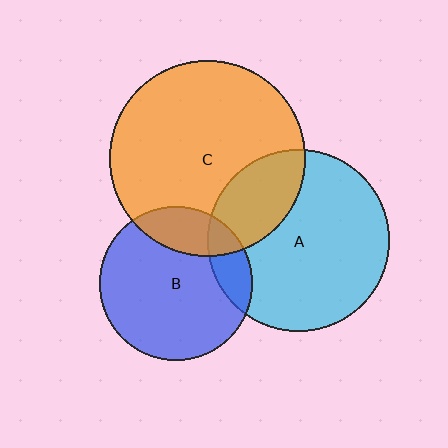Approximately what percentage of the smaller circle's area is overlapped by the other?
Approximately 20%.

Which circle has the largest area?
Circle C (orange).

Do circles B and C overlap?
Yes.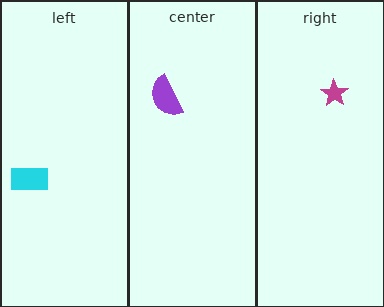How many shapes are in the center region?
1.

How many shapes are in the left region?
1.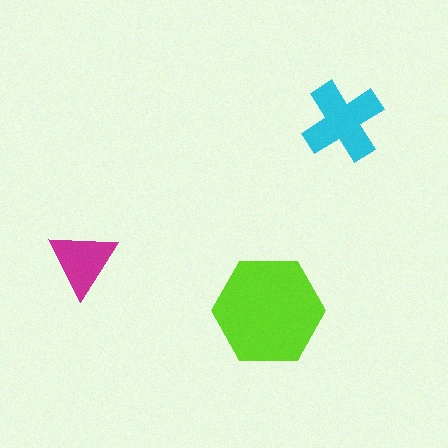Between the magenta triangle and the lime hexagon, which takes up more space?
The lime hexagon.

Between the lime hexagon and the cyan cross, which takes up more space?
The lime hexagon.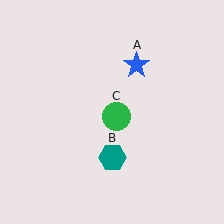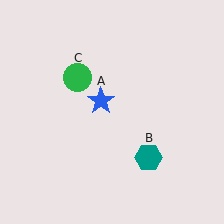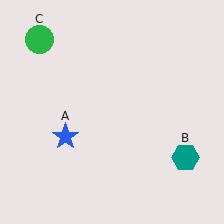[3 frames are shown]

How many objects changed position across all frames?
3 objects changed position: blue star (object A), teal hexagon (object B), green circle (object C).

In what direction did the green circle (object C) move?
The green circle (object C) moved up and to the left.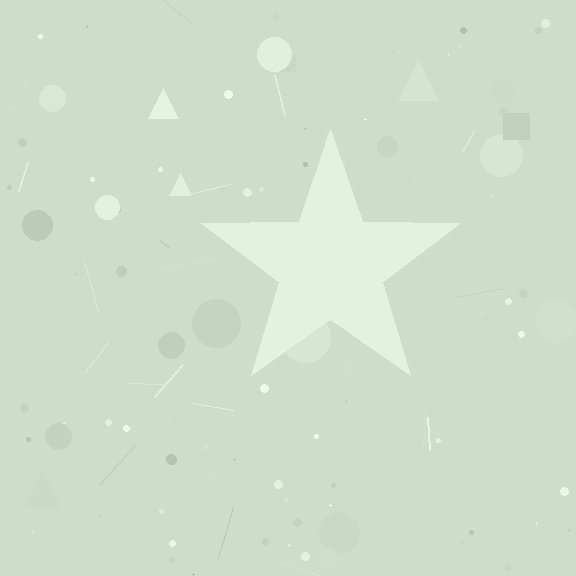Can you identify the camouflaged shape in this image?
The camouflaged shape is a star.